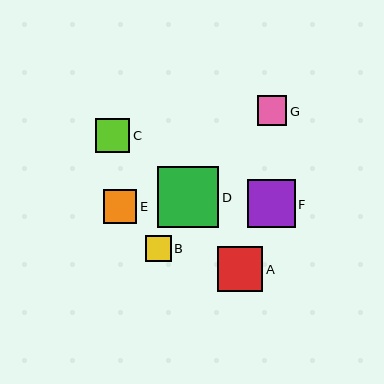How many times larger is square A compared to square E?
Square A is approximately 1.4 times the size of square E.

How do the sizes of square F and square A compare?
Square F and square A are approximately the same size.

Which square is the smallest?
Square B is the smallest with a size of approximately 26 pixels.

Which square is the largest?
Square D is the largest with a size of approximately 61 pixels.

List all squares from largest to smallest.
From largest to smallest: D, F, A, C, E, G, B.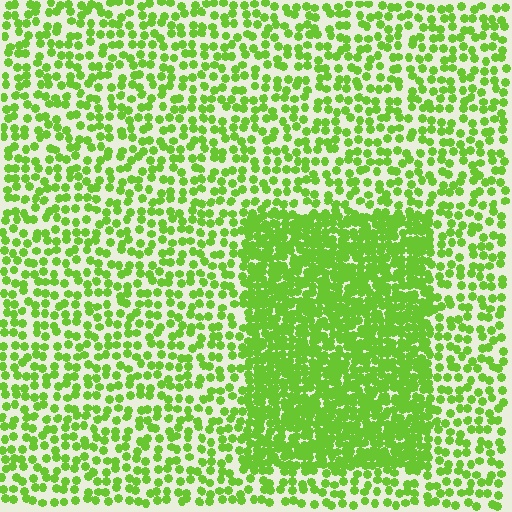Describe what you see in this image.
The image contains small lime elements arranged at two different densities. A rectangle-shaped region is visible where the elements are more densely packed than the surrounding area.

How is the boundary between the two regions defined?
The boundary is defined by a change in element density (approximately 2.3x ratio). All elements are the same color, size, and shape.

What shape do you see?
I see a rectangle.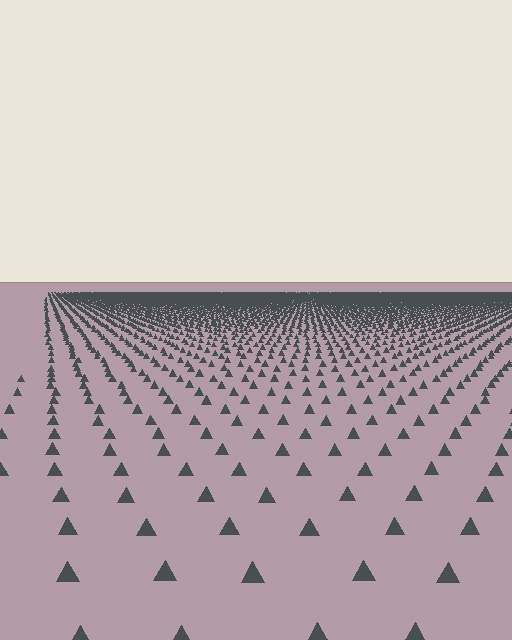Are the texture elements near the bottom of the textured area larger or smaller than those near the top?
Larger. Near the bottom, elements are closer to the viewer and appear at a bigger on-screen size.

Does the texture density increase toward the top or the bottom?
Density increases toward the top.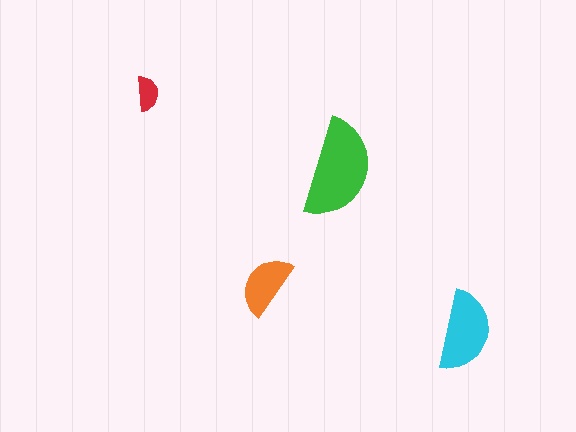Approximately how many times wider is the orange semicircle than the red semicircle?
About 2 times wider.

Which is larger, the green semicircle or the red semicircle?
The green one.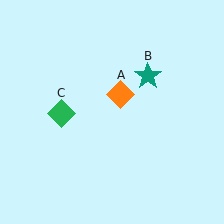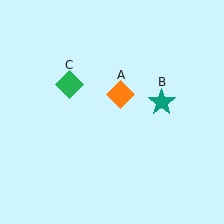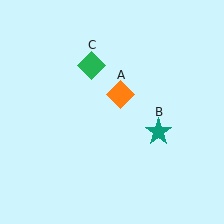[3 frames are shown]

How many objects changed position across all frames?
2 objects changed position: teal star (object B), green diamond (object C).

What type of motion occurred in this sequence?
The teal star (object B), green diamond (object C) rotated clockwise around the center of the scene.